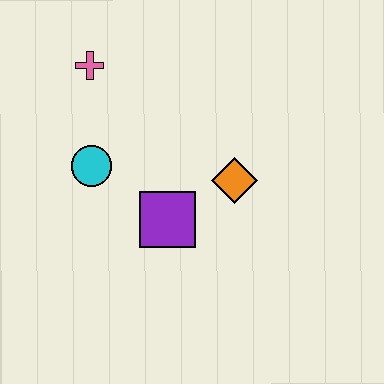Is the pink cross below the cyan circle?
No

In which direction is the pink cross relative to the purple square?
The pink cross is above the purple square.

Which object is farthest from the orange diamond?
The pink cross is farthest from the orange diamond.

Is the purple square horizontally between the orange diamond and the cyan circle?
Yes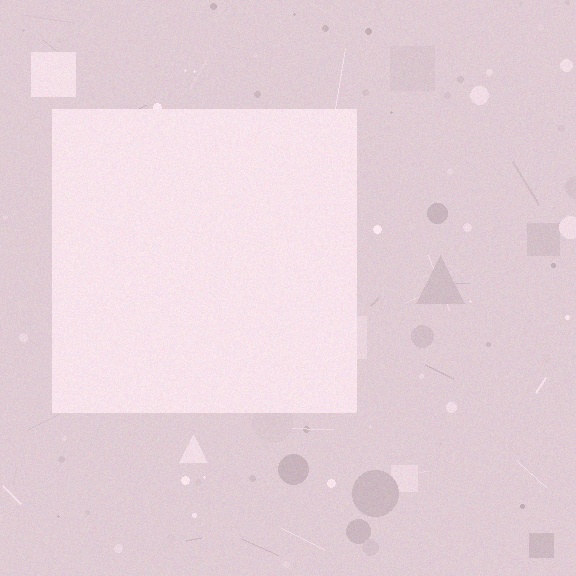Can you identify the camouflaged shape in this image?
The camouflaged shape is a square.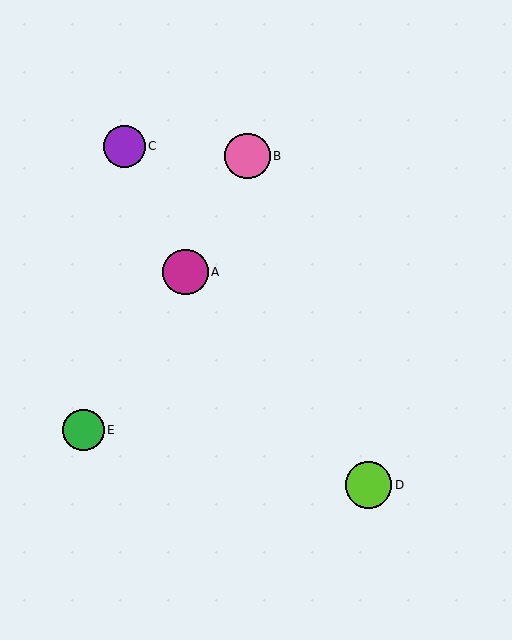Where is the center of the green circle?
The center of the green circle is at (83, 430).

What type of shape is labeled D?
Shape D is a lime circle.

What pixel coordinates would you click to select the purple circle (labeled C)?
Click at (124, 146) to select the purple circle C.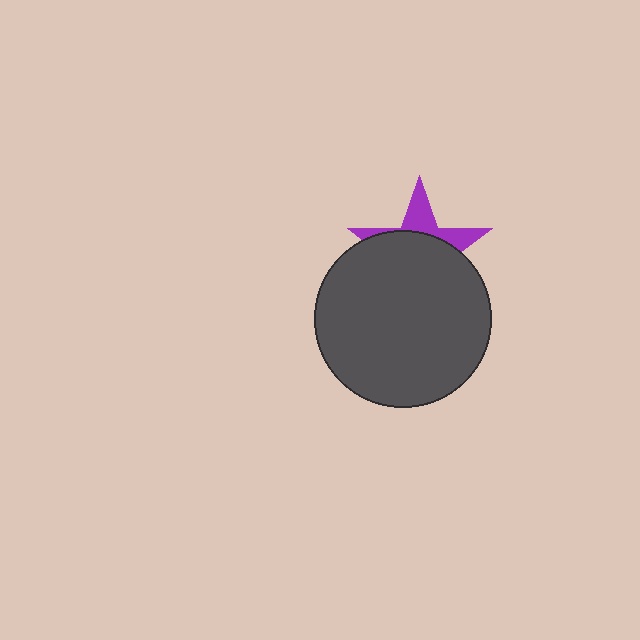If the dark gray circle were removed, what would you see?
You would see the complete purple star.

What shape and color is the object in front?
The object in front is a dark gray circle.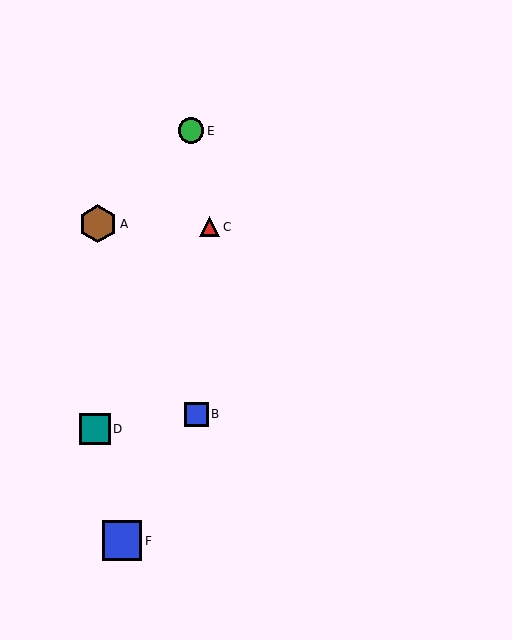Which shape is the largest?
The blue square (labeled F) is the largest.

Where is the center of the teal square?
The center of the teal square is at (95, 429).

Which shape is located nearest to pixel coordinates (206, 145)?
The green circle (labeled E) at (191, 131) is nearest to that location.